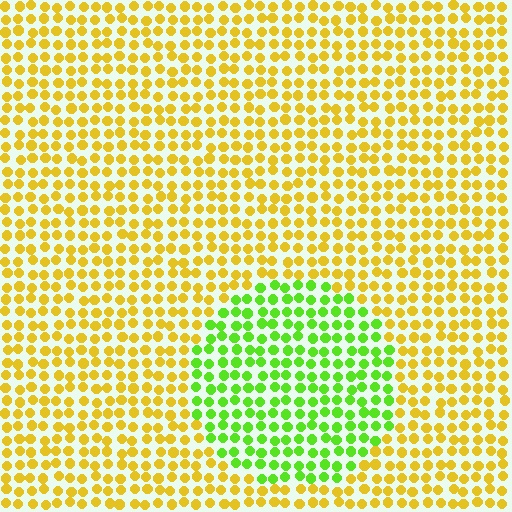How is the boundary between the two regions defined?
The boundary is defined purely by a slight shift in hue (about 54 degrees). Spacing, size, and orientation are identical on both sides.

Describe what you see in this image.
The image is filled with small yellow elements in a uniform arrangement. A circle-shaped region is visible where the elements are tinted to a slightly different hue, forming a subtle color boundary.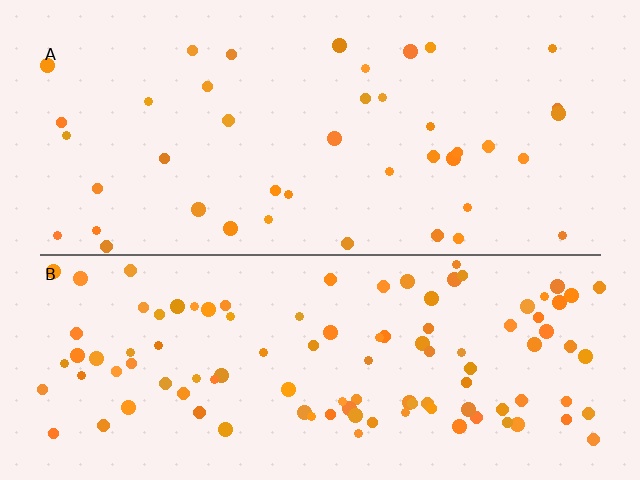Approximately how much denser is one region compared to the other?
Approximately 2.6× — region B over region A.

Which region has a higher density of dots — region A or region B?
B (the bottom).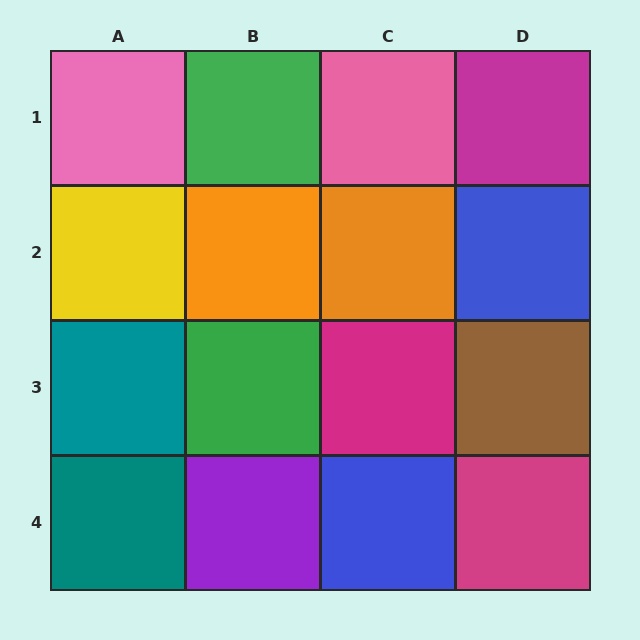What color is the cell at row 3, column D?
Brown.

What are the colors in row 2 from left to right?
Yellow, orange, orange, blue.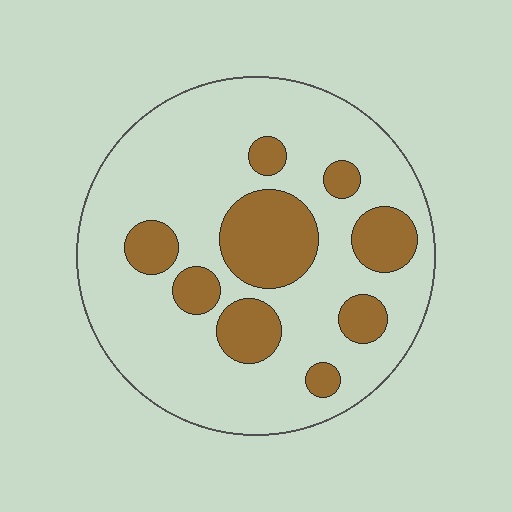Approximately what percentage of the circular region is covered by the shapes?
Approximately 25%.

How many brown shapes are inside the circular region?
9.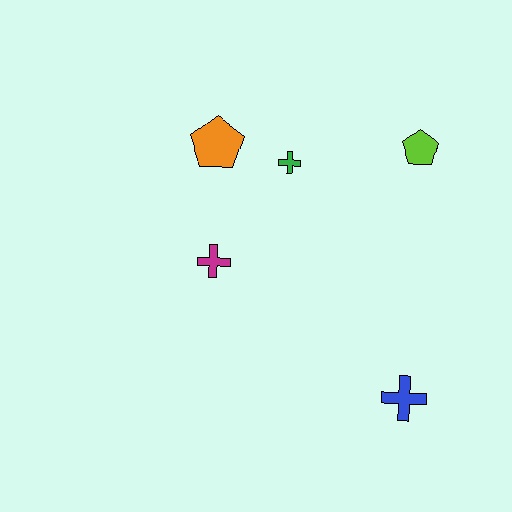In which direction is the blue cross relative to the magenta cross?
The blue cross is to the right of the magenta cross.